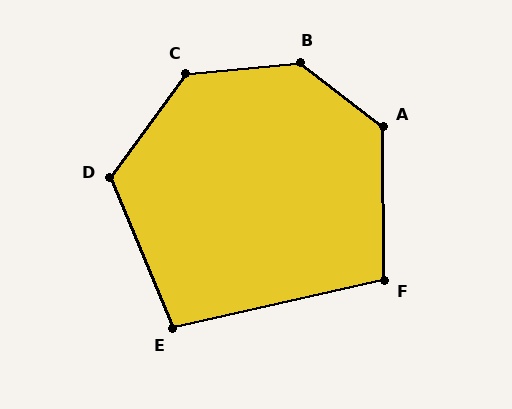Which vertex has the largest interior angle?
B, at approximately 137 degrees.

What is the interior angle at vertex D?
Approximately 121 degrees (obtuse).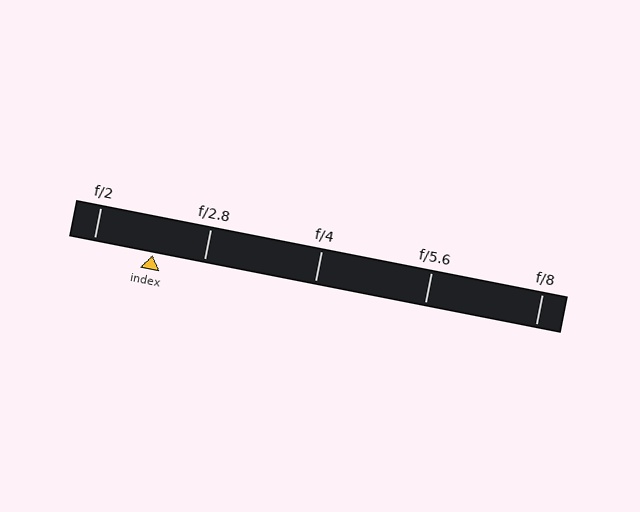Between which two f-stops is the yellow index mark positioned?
The index mark is between f/2 and f/2.8.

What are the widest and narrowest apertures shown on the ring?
The widest aperture shown is f/2 and the narrowest is f/8.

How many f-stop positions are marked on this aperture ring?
There are 5 f-stop positions marked.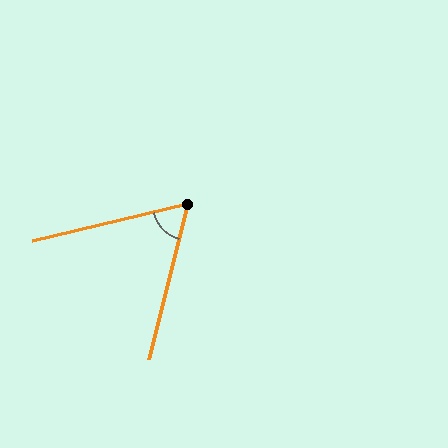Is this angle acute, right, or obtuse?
It is acute.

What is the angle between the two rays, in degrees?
Approximately 62 degrees.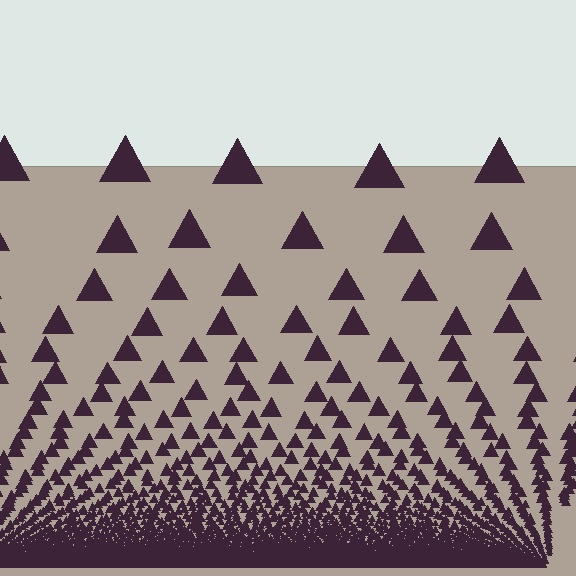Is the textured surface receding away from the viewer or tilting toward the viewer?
The surface appears to tilt toward the viewer. Texture elements get larger and sparser toward the top.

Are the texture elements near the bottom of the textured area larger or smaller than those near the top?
Smaller. The gradient is inverted — elements near the bottom are smaller and denser.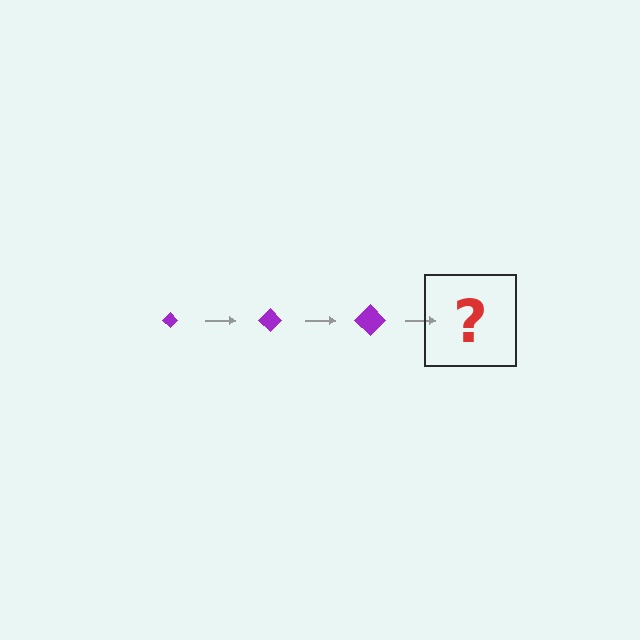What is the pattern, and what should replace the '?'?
The pattern is that the diamond gets progressively larger each step. The '?' should be a purple diamond, larger than the previous one.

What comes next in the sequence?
The next element should be a purple diamond, larger than the previous one.